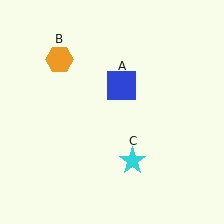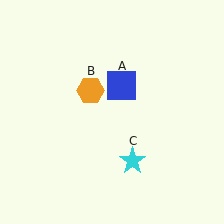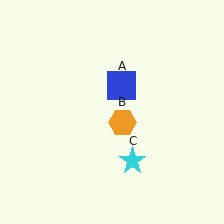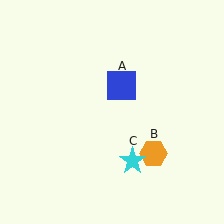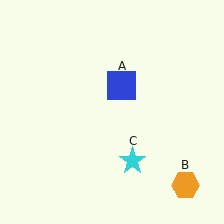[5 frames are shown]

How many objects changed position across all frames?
1 object changed position: orange hexagon (object B).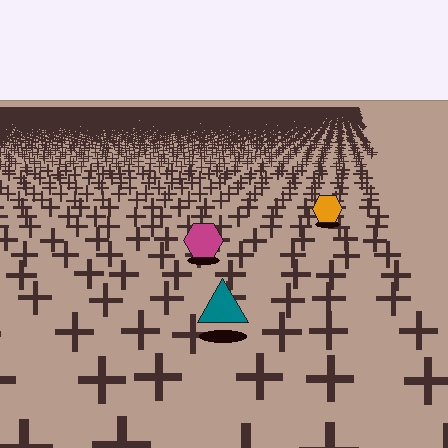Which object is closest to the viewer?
The teal triangle is closest. The texture marks near it are larger and more spread out.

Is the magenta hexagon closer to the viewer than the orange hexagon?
Yes. The magenta hexagon is closer — you can tell from the texture gradient: the ground texture is coarser near it.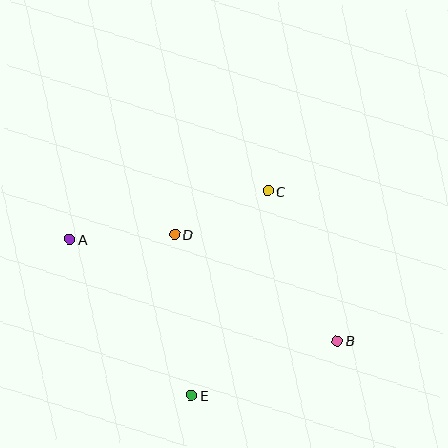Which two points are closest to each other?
Points C and D are closest to each other.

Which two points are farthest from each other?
Points A and B are farthest from each other.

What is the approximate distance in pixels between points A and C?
The distance between A and C is approximately 204 pixels.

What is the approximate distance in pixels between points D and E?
The distance between D and E is approximately 162 pixels.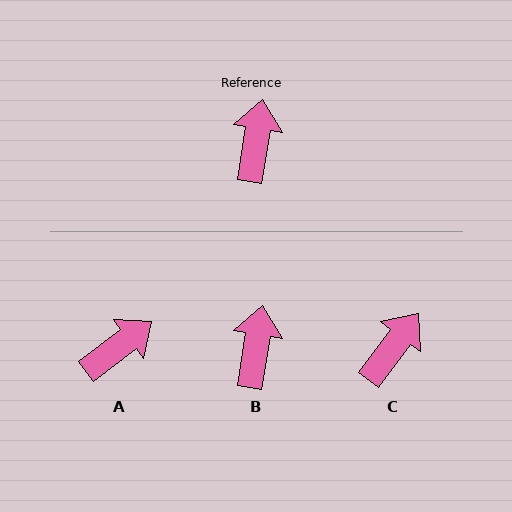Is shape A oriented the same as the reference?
No, it is off by about 44 degrees.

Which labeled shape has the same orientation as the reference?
B.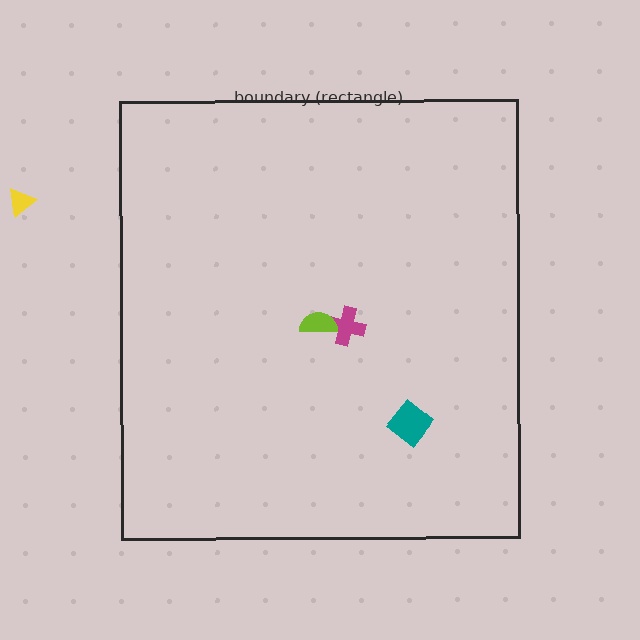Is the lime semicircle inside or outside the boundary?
Inside.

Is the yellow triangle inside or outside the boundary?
Outside.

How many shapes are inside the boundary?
3 inside, 1 outside.